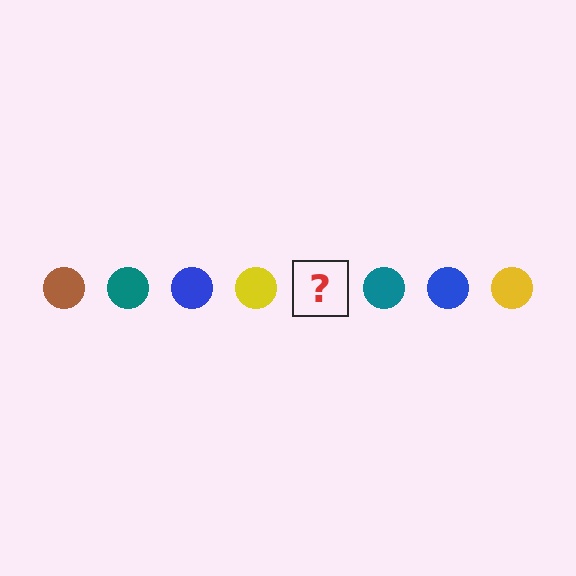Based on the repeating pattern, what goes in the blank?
The blank should be a brown circle.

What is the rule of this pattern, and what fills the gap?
The rule is that the pattern cycles through brown, teal, blue, yellow circles. The gap should be filled with a brown circle.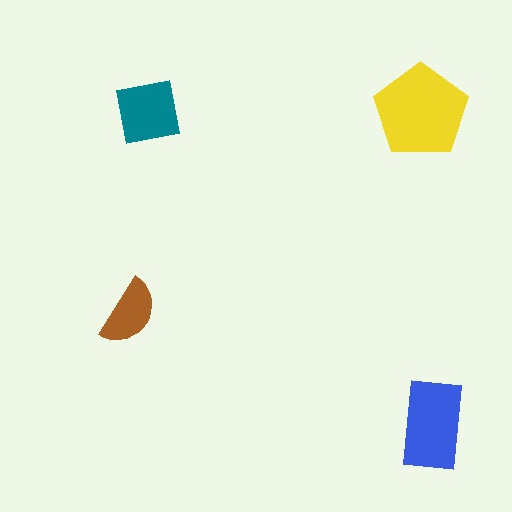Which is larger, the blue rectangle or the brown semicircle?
The blue rectangle.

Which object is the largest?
The yellow pentagon.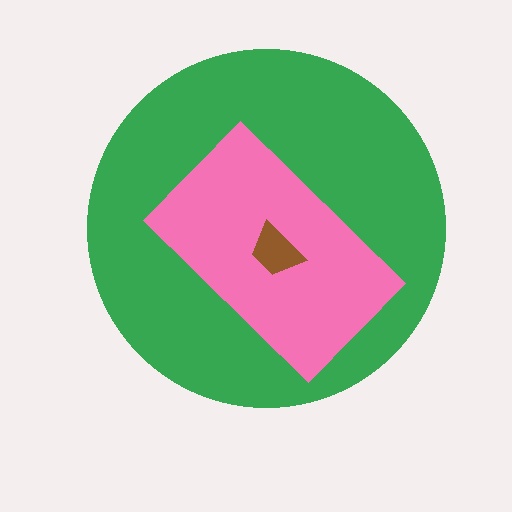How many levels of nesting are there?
3.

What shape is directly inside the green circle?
The pink rectangle.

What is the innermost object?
The brown trapezoid.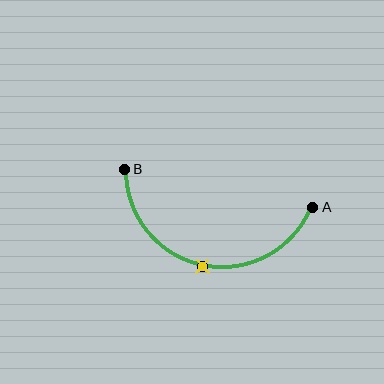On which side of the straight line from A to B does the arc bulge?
The arc bulges below the straight line connecting A and B.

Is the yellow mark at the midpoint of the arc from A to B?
Yes. The yellow mark lies on the arc at equal arc-length from both A and B — it is the arc midpoint.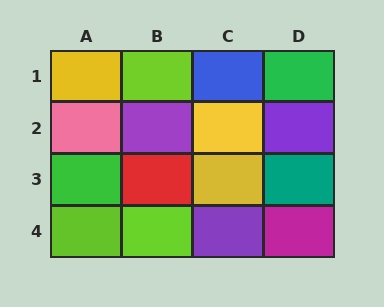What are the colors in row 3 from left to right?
Green, red, yellow, teal.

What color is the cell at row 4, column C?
Purple.